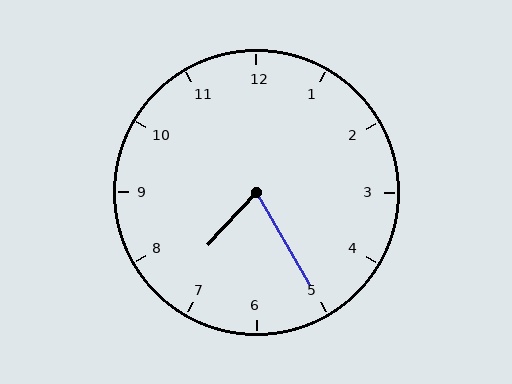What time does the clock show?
7:25.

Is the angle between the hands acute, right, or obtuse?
It is acute.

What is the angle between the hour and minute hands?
Approximately 72 degrees.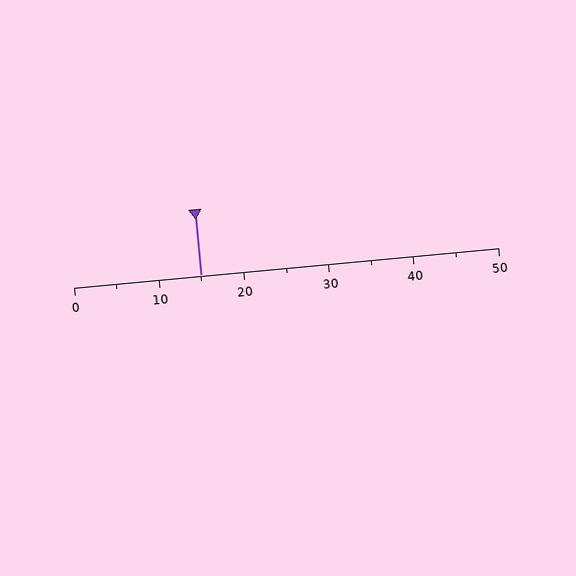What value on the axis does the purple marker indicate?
The marker indicates approximately 15.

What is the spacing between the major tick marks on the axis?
The major ticks are spaced 10 apart.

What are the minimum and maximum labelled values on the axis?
The axis runs from 0 to 50.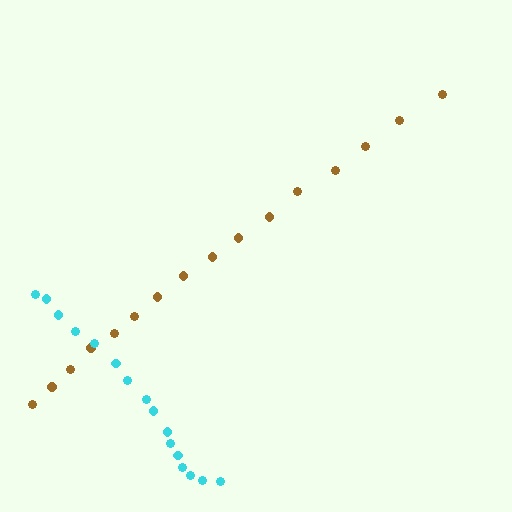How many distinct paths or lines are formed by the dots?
There are 2 distinct paths.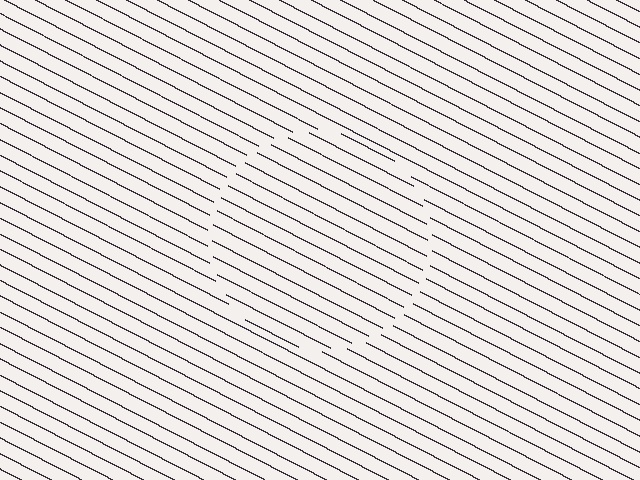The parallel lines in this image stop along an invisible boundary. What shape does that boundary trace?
An illusory circle. The interior of the shape contains the same grating, shifted by half a period — the contour is defined by the phase discontinuity where line-ends from the inner and outer gratings abut.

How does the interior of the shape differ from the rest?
The interior of the shape contains the same grating, shifted by half a period — the contour is defined by the phase discontinuity where line-ends from the inner and outer gratings abut.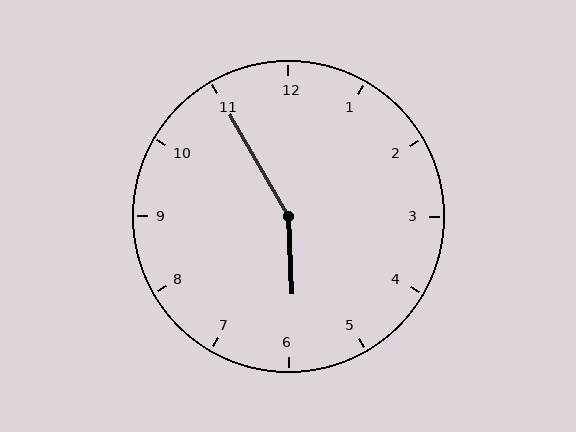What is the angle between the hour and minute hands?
Approximately 152 degrees.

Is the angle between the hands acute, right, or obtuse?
It is obtuse.